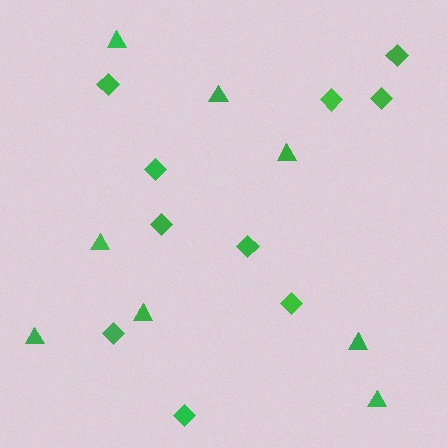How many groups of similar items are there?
There are 2 groups: one group of triangles (8) and one group of diamonds (10).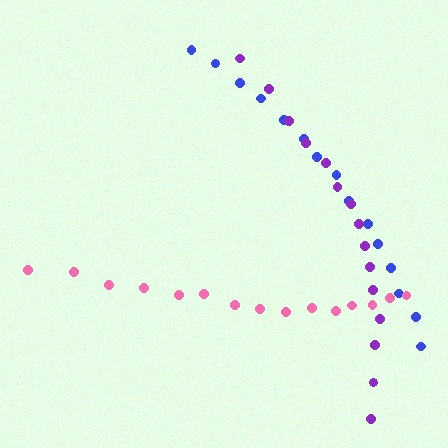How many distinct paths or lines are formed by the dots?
There are 3 distinct paths.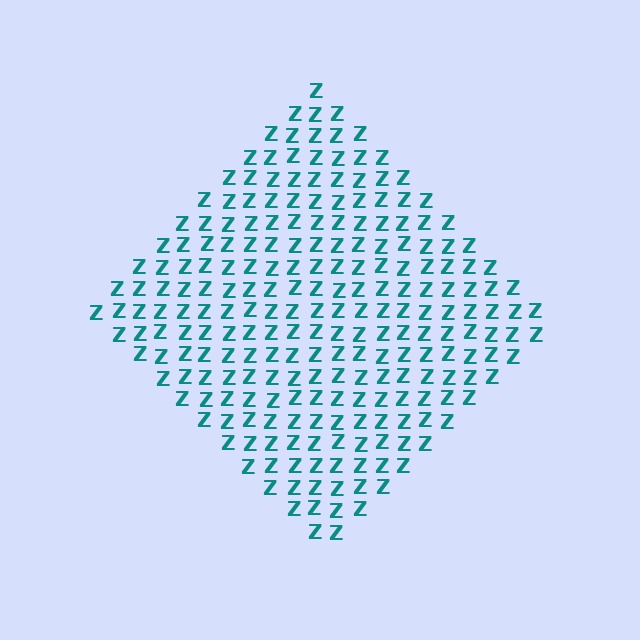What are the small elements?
The small elements are letter Z's.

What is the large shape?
The large shape is a diamond.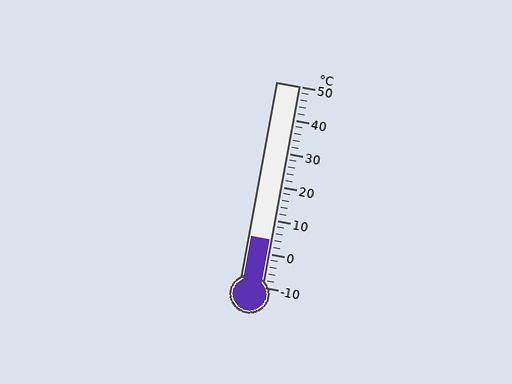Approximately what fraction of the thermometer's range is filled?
The thermometer is filled to approximately 25% of its range.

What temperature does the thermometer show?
The thermometer shows approximately 4°C.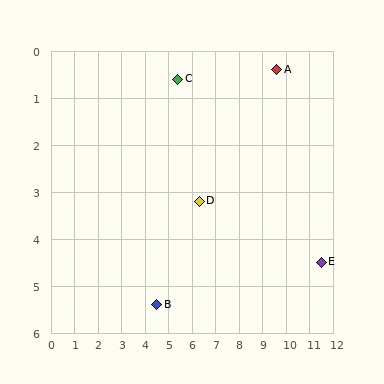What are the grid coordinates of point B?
Point B is at approximately (4.5, 5.4).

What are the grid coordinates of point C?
Point C is at approximately (5.4, 0.6).